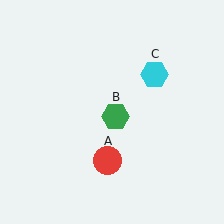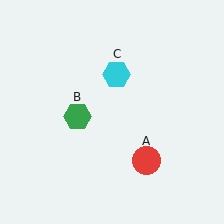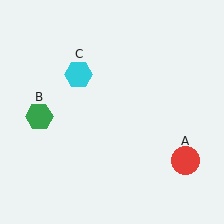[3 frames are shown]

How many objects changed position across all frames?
3 objects changed position: red circle (object A), green hexagon (object B), cyan hexagon (object C).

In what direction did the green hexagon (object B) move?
The green hexagon (object B) moved left.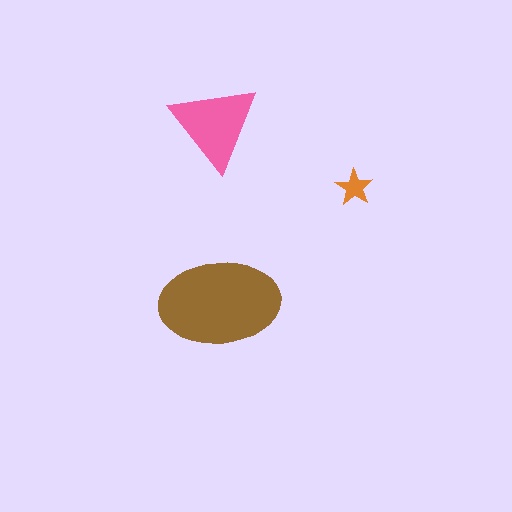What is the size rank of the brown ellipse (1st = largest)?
1st.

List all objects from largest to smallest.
The brown ellipse, the pink triangle, the orange star.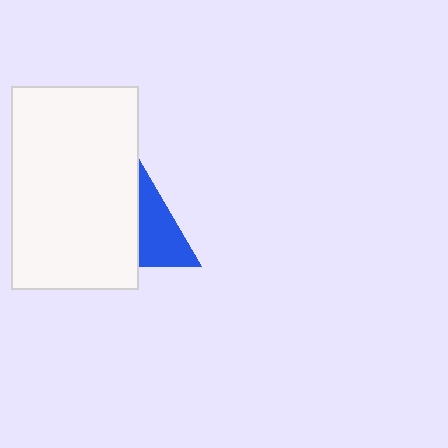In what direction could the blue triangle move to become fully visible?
The blue triangle could move right. That would shift it out from behind the white rectangle entirely.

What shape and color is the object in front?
The object in front is a white rectangle.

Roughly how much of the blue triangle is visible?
A small part of it is visible (roughly 44%).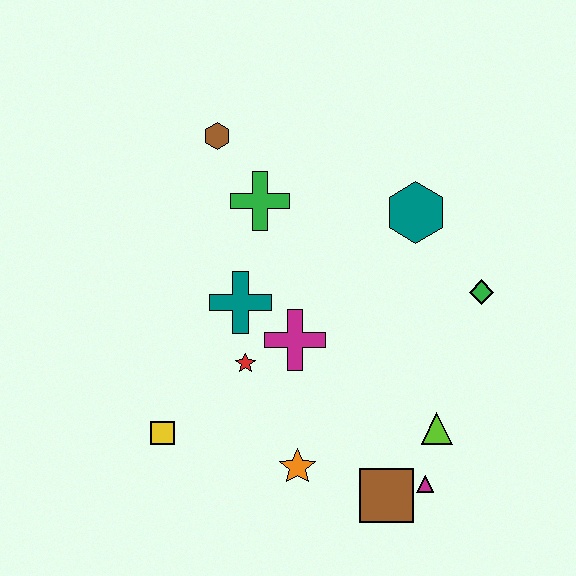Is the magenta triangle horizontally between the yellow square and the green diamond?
Yes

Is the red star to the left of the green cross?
Yes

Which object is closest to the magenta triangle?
The brown square is closest to the magenta triangle.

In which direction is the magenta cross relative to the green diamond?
The magenta cross is to the left of the green diamond.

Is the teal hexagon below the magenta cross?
No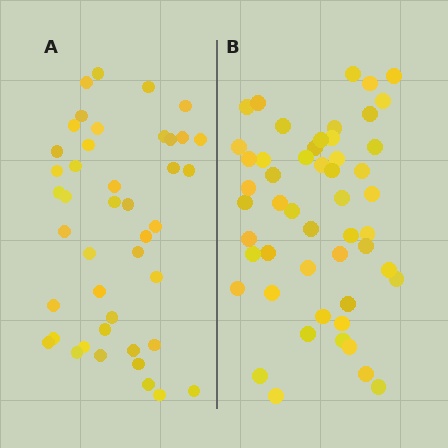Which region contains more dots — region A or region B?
Region B (the right region) has more dots.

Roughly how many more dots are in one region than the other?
Region B has roughly 8 or so more dots than region A.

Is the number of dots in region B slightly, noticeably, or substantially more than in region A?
Region B has only slightly more — the two regions are fairly close. The ratio is roughly 1.2 to 1.